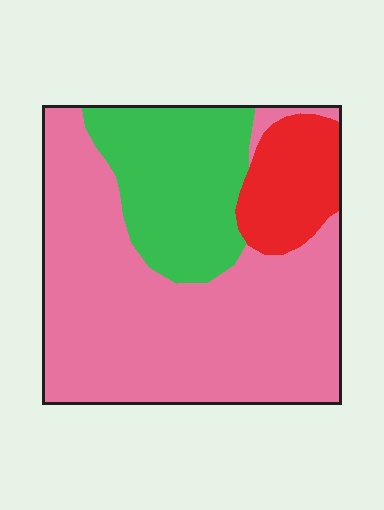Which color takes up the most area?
Pink, at roughly 60%.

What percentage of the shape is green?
Green covers around 25% of the shape.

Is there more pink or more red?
Pink.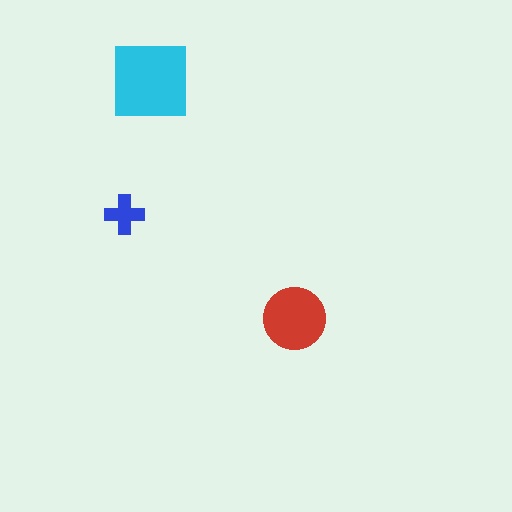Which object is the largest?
The cyan square.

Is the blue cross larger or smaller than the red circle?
Smaller.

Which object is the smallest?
The blue cross.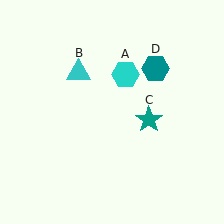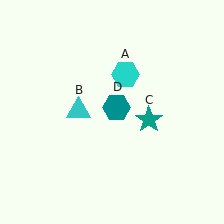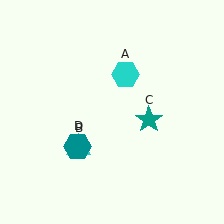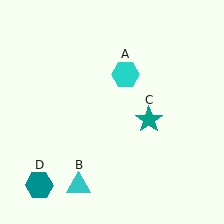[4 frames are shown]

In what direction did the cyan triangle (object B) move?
The cyan triangle (object B) moved down.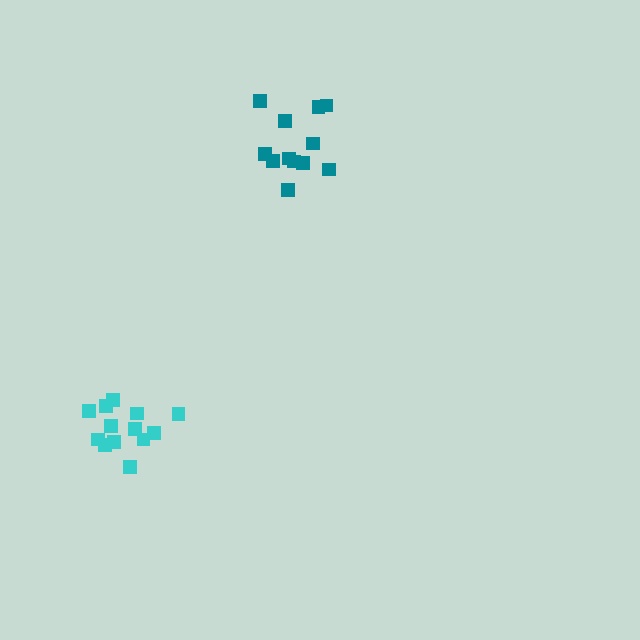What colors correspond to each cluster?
The clusters are colored: teal, cyan.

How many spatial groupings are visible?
There are 2 spatial groupings.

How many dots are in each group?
Group 1: 12 dots, Group 2: 13 dots (25 total).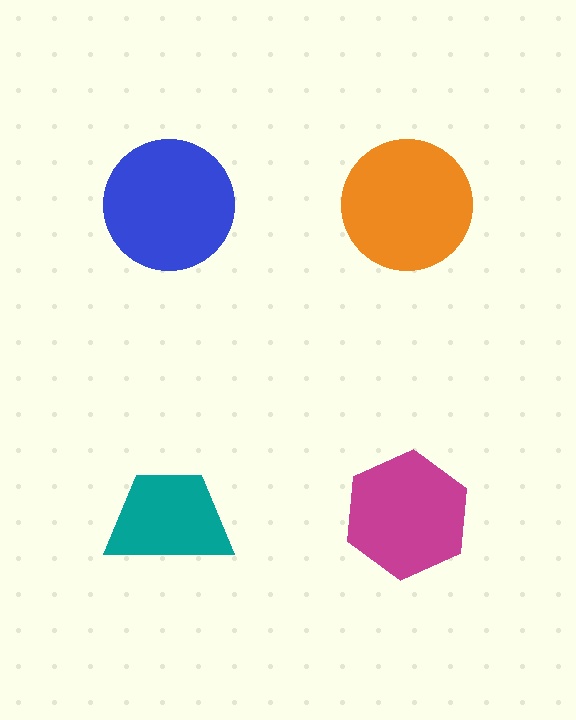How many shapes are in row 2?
2 shapes.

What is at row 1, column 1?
A blue circle.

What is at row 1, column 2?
An orange circle.